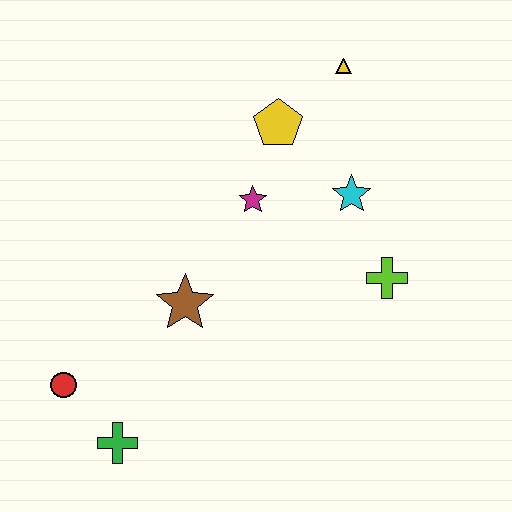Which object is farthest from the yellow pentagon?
The green cross is farthest from the yellow pentagon.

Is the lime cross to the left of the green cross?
No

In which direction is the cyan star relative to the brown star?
The cyan star is to the right of the brown star.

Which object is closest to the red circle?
The green cross is closest to the red circle.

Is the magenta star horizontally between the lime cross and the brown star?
Yes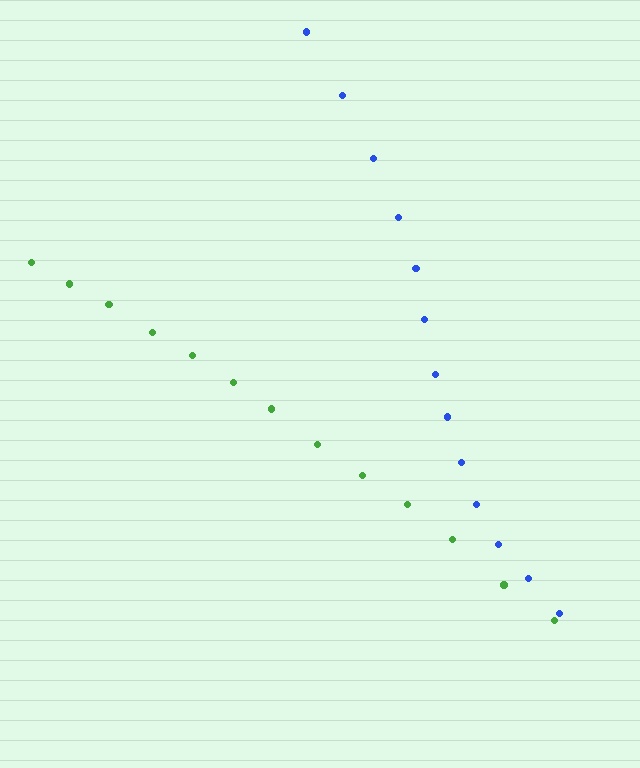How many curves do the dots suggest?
There are 2 distinct paths.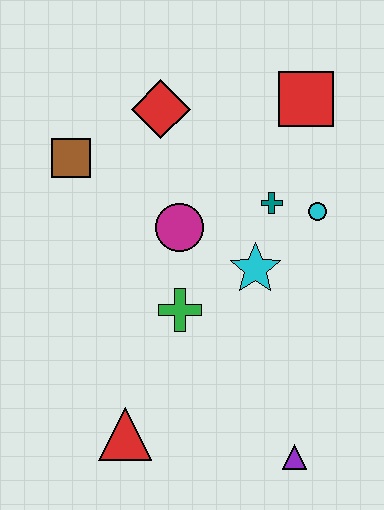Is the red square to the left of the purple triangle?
No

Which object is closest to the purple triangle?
The red triangle is closest to the purple triangle.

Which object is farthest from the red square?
The red triangle is farthest from the red square.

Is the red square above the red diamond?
Yes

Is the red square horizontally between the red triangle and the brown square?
No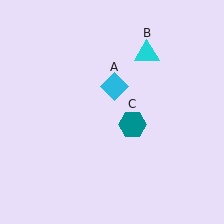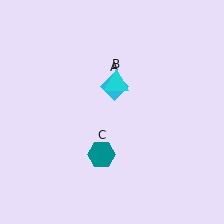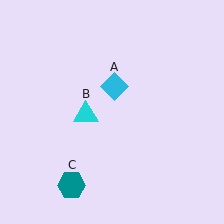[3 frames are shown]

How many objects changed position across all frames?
2 objects changed position: cyan triangle (object B), teal hexagon (object C).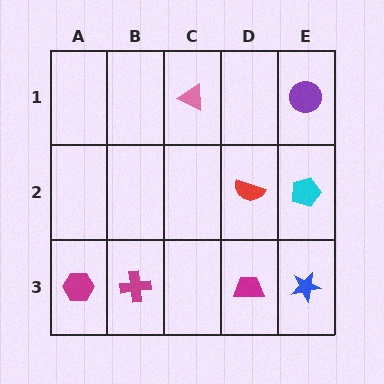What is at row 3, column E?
A blue star.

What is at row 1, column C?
A pink triangle.